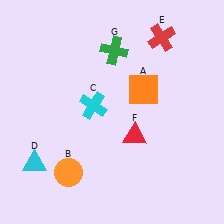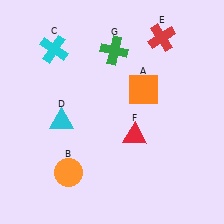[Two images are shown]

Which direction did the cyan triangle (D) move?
The cyan triangle (D) moved up.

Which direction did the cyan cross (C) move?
The cyan cross (C) moved up.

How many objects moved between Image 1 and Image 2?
2 objects moved between the two images.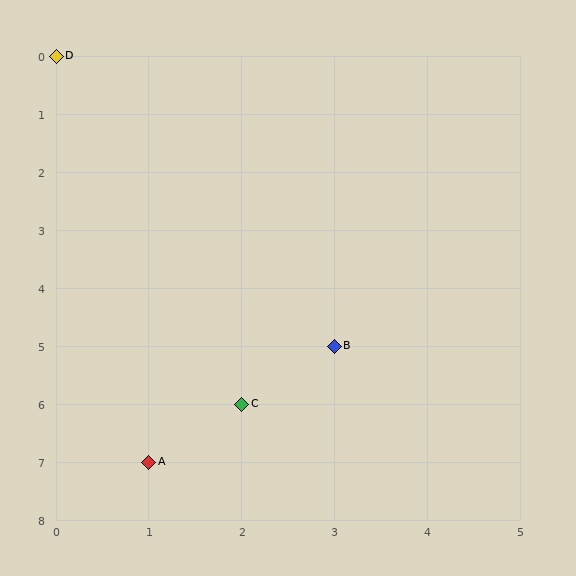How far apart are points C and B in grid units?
Points C and B are 1 column and 1 row apart (about 1.4 grid units diagonally).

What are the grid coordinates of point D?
Point D is at grid coordinates (0, 0).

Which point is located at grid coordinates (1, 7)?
Point A is at (1, 7).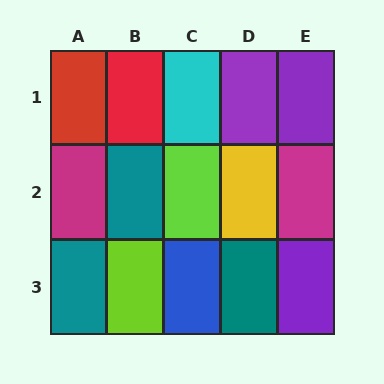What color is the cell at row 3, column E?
Purple.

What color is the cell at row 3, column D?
Teal.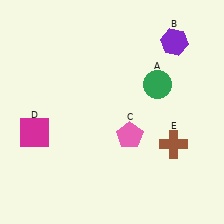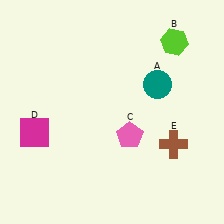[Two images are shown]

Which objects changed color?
A changed from green to teal. B changed from purple to lime.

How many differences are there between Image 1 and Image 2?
There are 2 differences between the two images.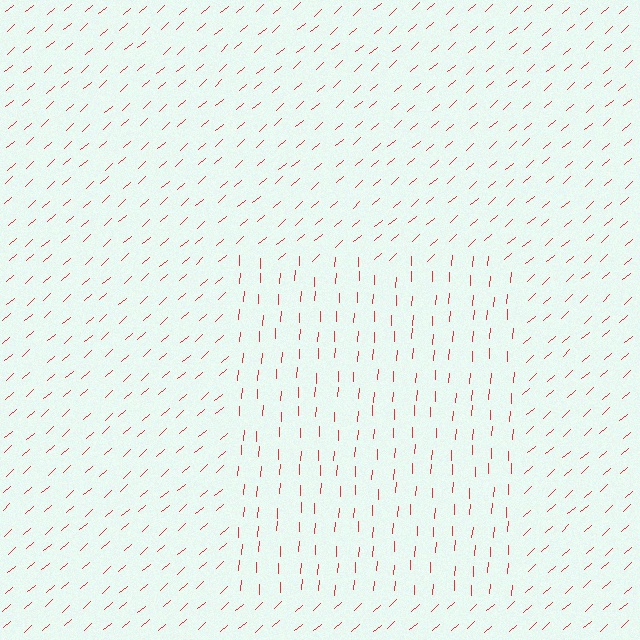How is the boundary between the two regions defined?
The boundary is defined purely by a change in line orientation (approximately 45 degrees difference). All lines are the same color and thickness.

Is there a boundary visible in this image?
Yes, there is a texture boundary formed by a change in line orientation.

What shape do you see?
I see a rectangle.